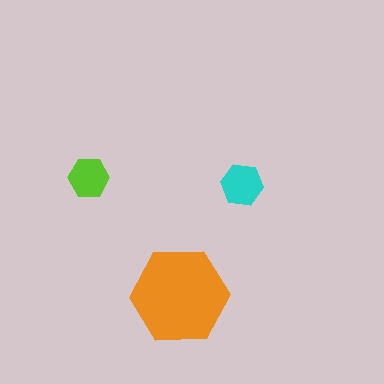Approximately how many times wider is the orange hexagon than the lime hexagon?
About 2.5 times wider.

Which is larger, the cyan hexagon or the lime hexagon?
The cyan one.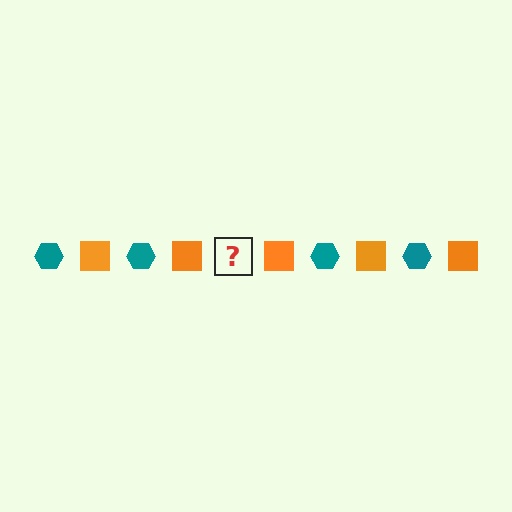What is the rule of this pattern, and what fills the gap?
The rule is that the pattern alternates between teal hexagon and orange square. The gap should be filled with a teal hexagon.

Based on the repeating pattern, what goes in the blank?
The blank should be a teal hexagon.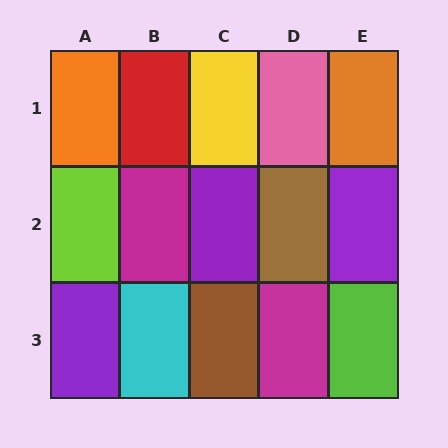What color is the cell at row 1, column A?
Orange.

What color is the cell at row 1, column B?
Red.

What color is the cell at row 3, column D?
Magenta.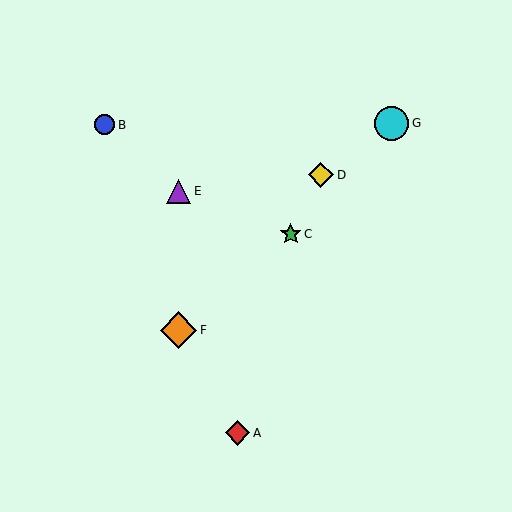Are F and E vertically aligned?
Yes, both are at x≈178.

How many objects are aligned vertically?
2 objects (E, F) are aligned vertically.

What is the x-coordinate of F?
Object F is at x≈178.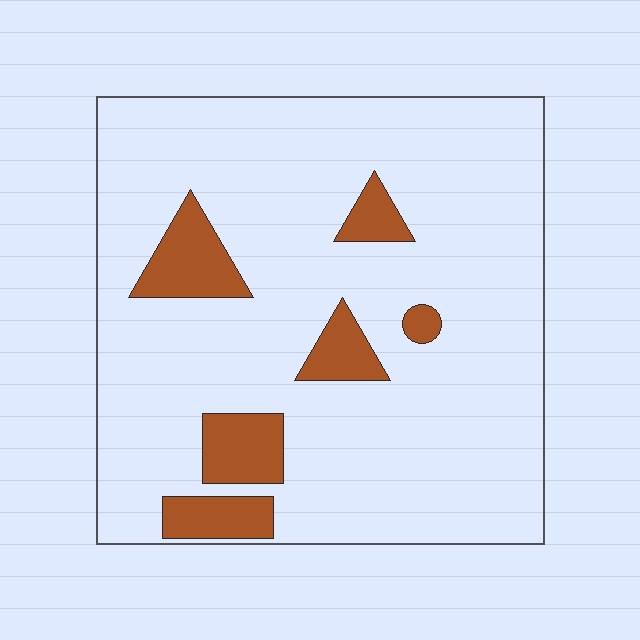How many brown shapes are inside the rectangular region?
6.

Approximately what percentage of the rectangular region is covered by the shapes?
Approximately 15%.